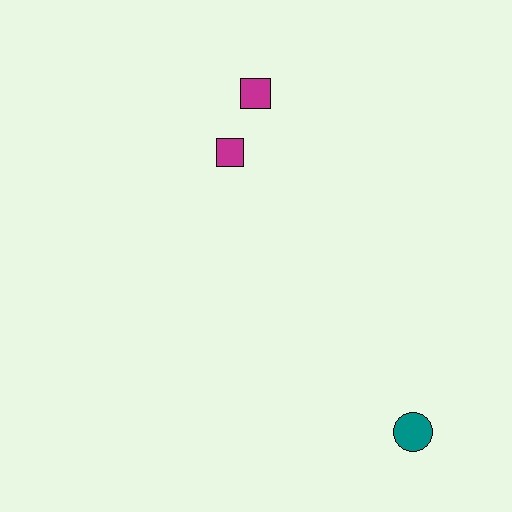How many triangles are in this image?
There are no triangles.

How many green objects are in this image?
There are no green objects.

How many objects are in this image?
There are 3 objects.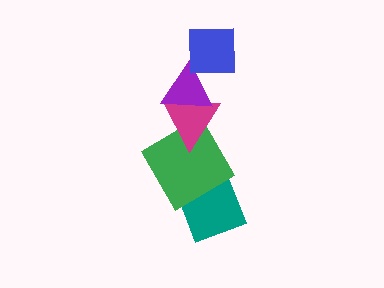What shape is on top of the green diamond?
The magenta triangle is on top of the green diamond.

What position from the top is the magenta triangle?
The magenta triangle is 3rd from the top.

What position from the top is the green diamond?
The green diamond is 4th from the top.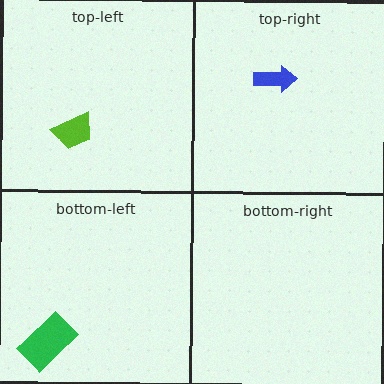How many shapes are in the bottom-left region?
1.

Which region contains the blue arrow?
The top-right region.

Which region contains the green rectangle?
The bottom-left region.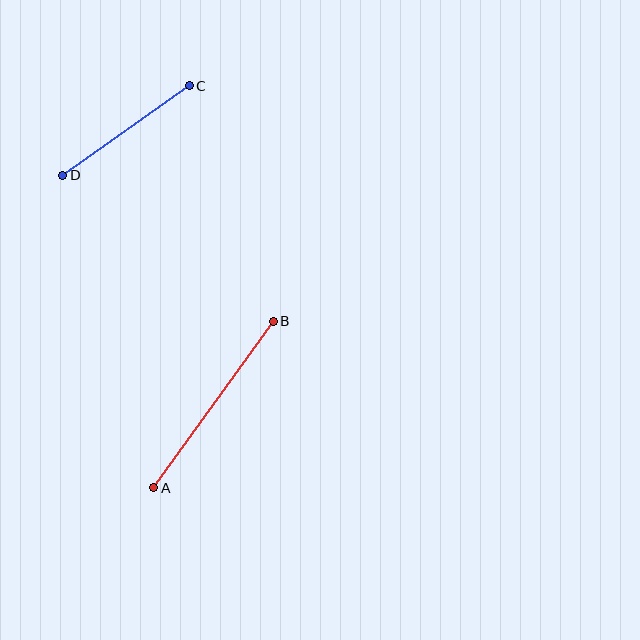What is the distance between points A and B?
The distance is approximately 205 pixels.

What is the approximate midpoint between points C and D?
The midpoint is at approximately (126, 131) pixels.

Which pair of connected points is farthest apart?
Points A and B are farthest apart.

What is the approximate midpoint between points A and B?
The midpoint is at approximately (213, 405) pixels.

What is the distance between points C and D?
The distance is approximately 155 pixels.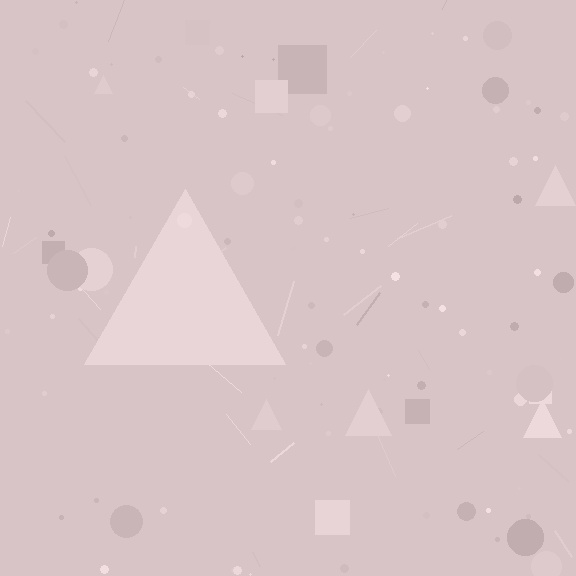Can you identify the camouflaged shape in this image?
The camouflaged shape is a triangle.